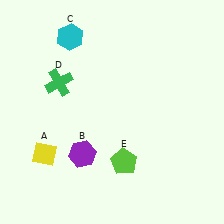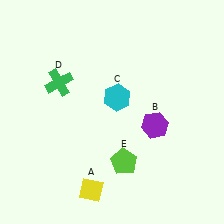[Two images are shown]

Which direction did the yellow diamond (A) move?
The yellow diamond (A) moved right.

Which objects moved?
The objects that moved are: the yellow diamond (A), the purple hexagon (B), the cyan hexagon (C).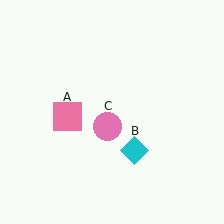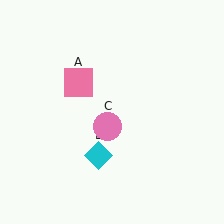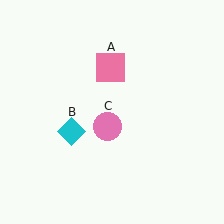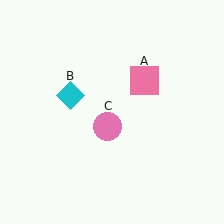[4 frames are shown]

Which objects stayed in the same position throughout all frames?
Pink circle (object C) remained stationary.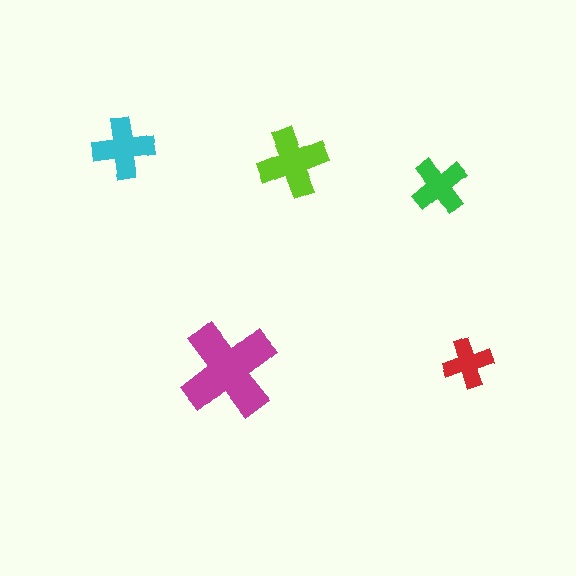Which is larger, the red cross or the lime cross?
The lime one.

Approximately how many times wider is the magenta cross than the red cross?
About 2 times wider.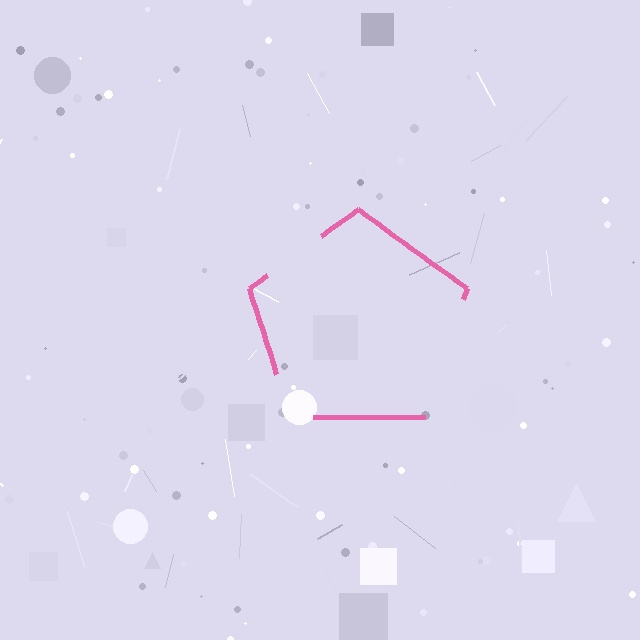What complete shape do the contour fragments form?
The contour fragments form a pentagon.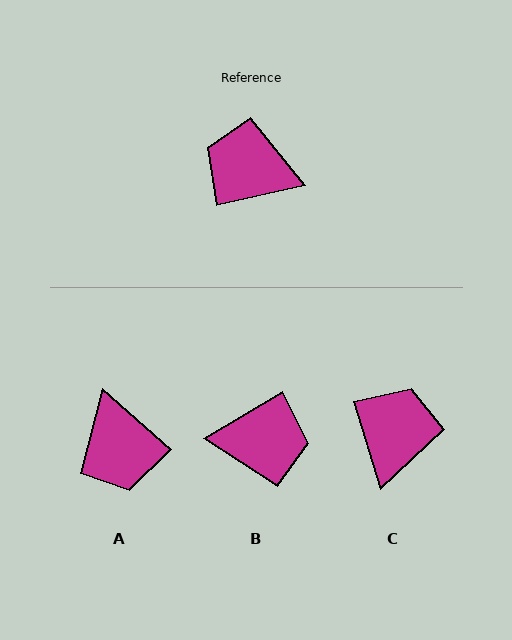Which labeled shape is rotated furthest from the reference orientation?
B, about 161 degrees away.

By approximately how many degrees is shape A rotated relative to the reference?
Approximately 126 degrees counter-clockwise.